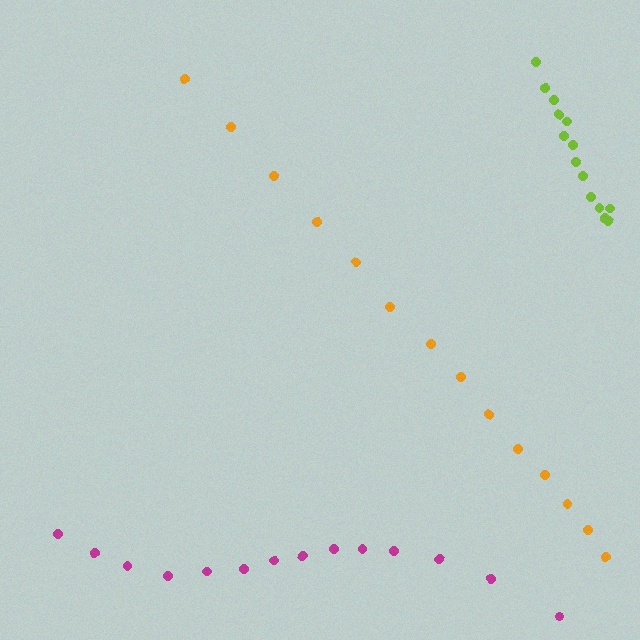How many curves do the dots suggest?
There are 3 distinct paths.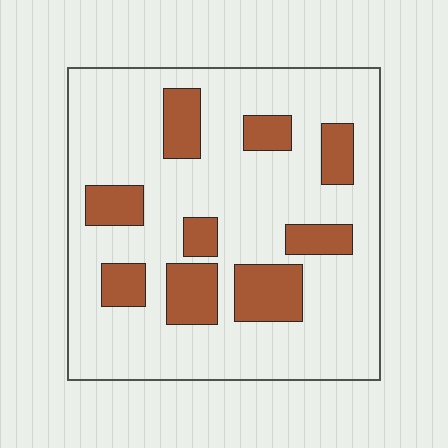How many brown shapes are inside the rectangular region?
9.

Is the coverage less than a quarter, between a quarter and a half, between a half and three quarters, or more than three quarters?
Less than a quarter.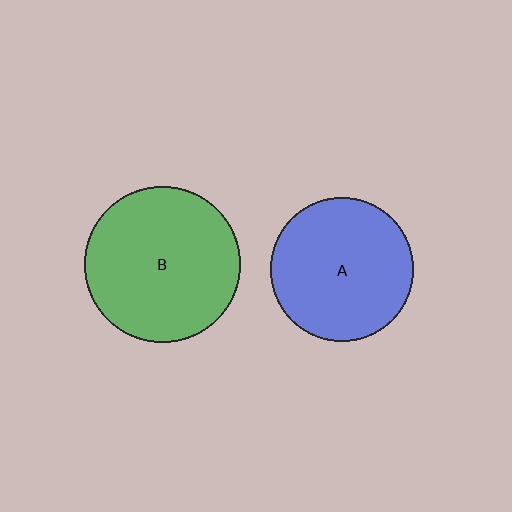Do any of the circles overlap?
No, none of the circles overlap.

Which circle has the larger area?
Circle B (green).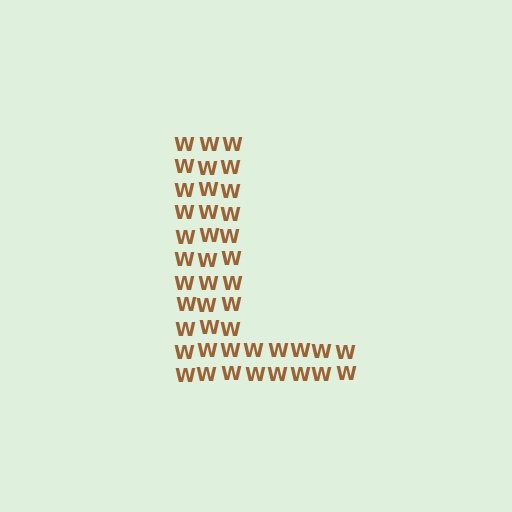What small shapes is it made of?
It is made of small letter W's.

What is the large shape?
The large shape is the letter L.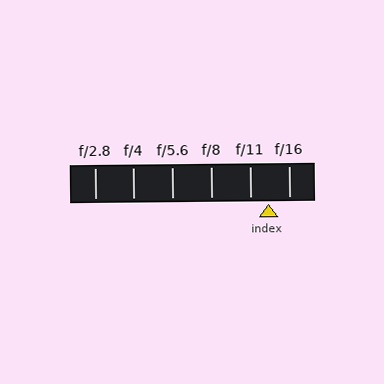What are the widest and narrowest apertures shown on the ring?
The widest aperture shown is f/2.8 and the narrowest is f/16.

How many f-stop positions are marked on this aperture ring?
There are 6 f-stop positions marked.